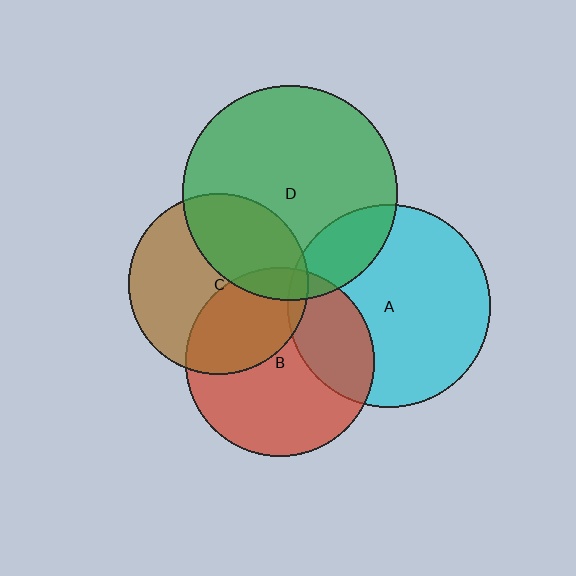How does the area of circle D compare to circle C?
Approximately 1.4 times.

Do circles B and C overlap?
Yes.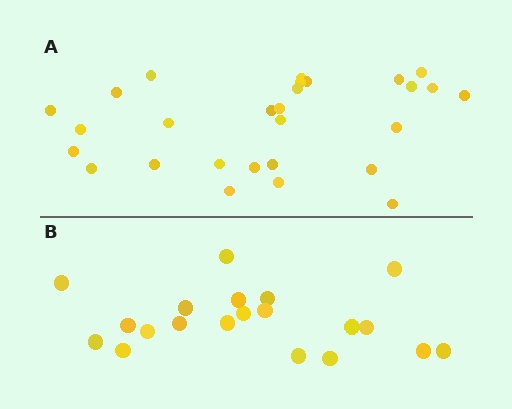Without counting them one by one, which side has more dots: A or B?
Region A (the top region) has more dots.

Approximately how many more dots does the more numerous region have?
Region A has roughly 8 or so more dots than region B.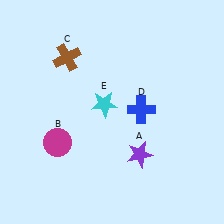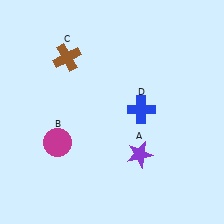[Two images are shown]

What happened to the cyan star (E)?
The cyan star (E) was removed in Image 2. It was in the top-left area of Image 1.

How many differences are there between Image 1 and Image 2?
There is 1 difference between the two images.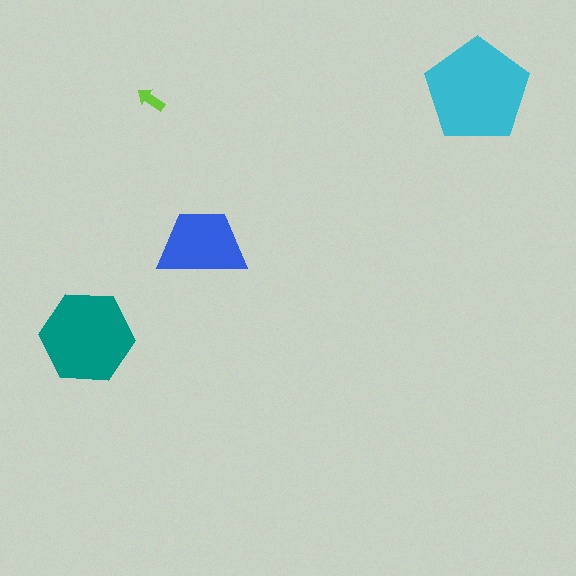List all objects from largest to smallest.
The cyan pentagon, the teal hexagon, the blue trapezoid, the lime arrow.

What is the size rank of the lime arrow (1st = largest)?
4th.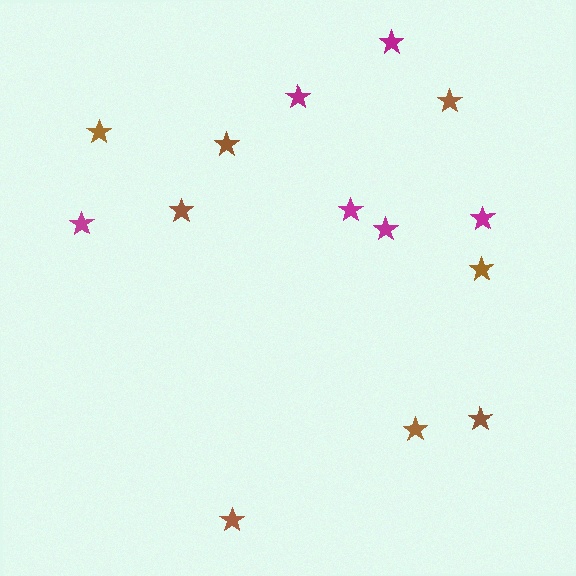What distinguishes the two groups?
There are 2 groups: one group of brown stars (8) and one group of magenta stars (6).